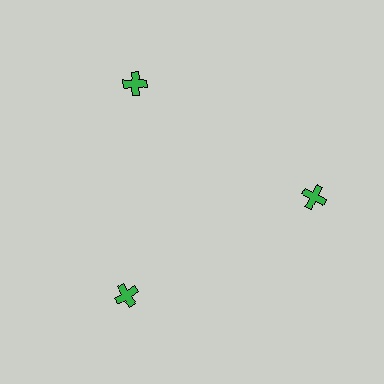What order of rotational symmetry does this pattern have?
This pattern has 3-fold rotational symmetry.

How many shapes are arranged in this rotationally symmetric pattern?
There are 3 shapes, arranged in 3 groups of 1.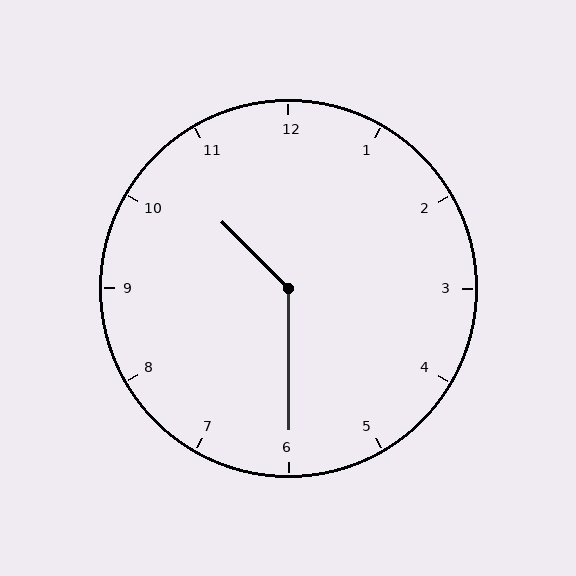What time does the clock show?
10:30.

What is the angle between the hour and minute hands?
Approximately 135 degrees.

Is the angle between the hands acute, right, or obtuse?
It is obtuse.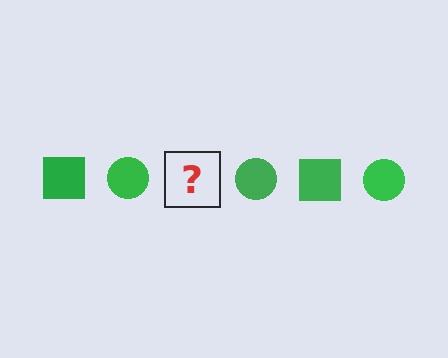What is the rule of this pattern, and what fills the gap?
The rule is that the pattern cycles through square, circle shapes in green. The gap should be filled with a green square.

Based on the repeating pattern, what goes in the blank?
The blank should be a green square.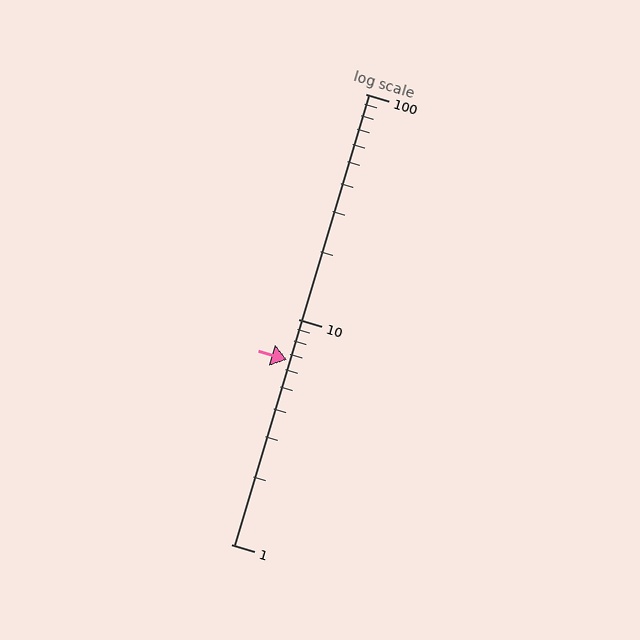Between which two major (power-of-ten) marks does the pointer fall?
The pointer is between 1 and 10.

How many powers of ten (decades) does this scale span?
The scale spans 2 decades, from 1 to 100.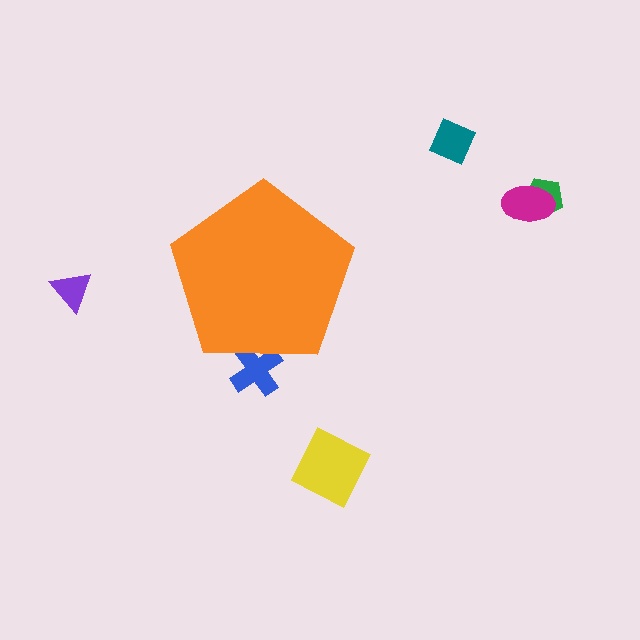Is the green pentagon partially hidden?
No, the green pentagon is fully visible.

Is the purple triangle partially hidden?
No, the purple triangle is fully visible.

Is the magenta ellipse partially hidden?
No, the magenta ellipse is fully visible.